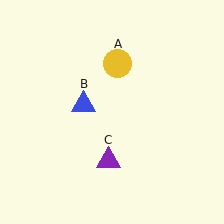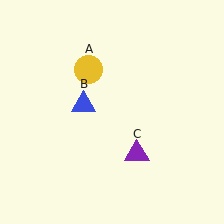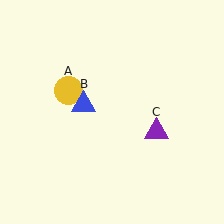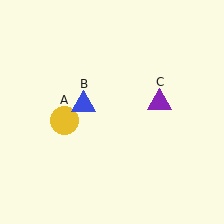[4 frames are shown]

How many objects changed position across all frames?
2 objects changed position: yellow circle (object A), purple triangle (object C).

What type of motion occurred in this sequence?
The yellow circle (object A), purple triangle (object C) rotated counterclockwise around the center of the scene.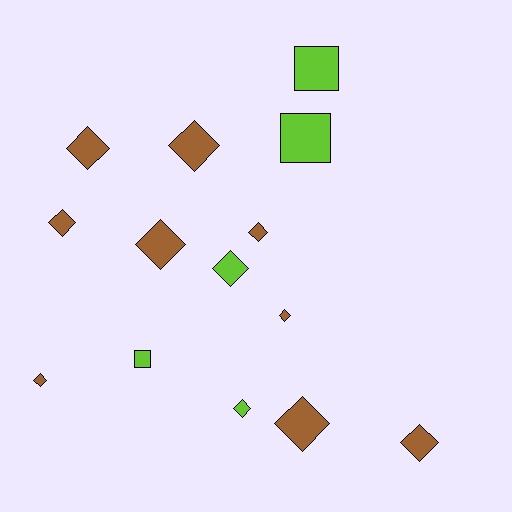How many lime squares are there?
There are 3 lime squares.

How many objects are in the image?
There are 14 objects.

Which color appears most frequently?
Brown, with 9 objects.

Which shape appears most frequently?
Diamond, with 11 objects.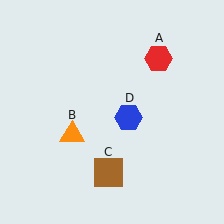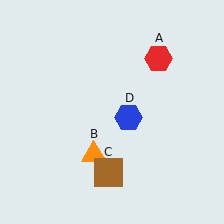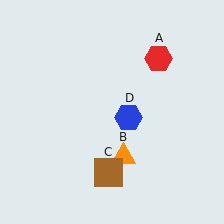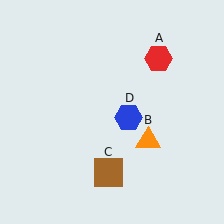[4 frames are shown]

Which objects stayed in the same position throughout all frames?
Red hexagon (object A) and brown square (object C) and blue hexagon (object D) remained stationary.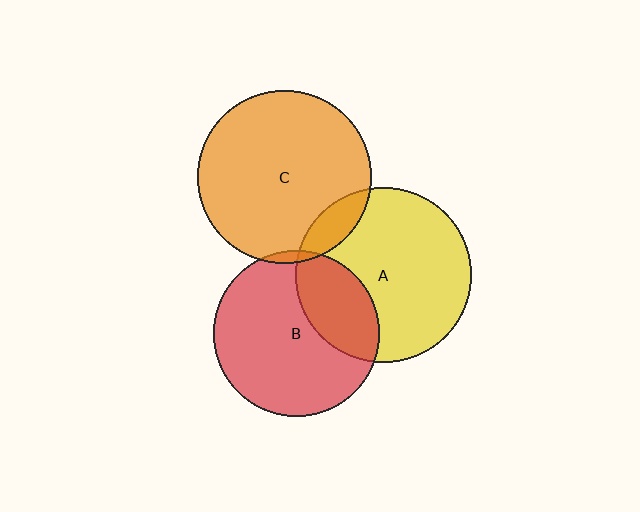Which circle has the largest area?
Circle A (yellow).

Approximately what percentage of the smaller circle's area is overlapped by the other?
Approximately 5%.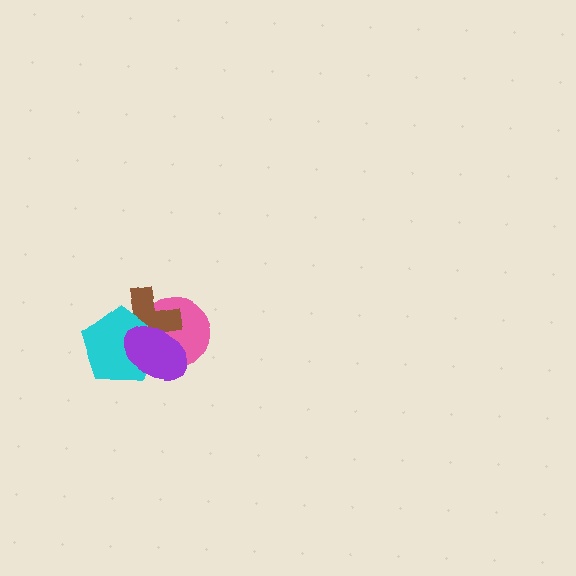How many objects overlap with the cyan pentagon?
3 objects overlap with the cyan pentagon.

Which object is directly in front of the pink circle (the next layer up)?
The brown cross is directly in front of the pink circle.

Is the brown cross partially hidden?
Yes, it is partially covered by another shape.